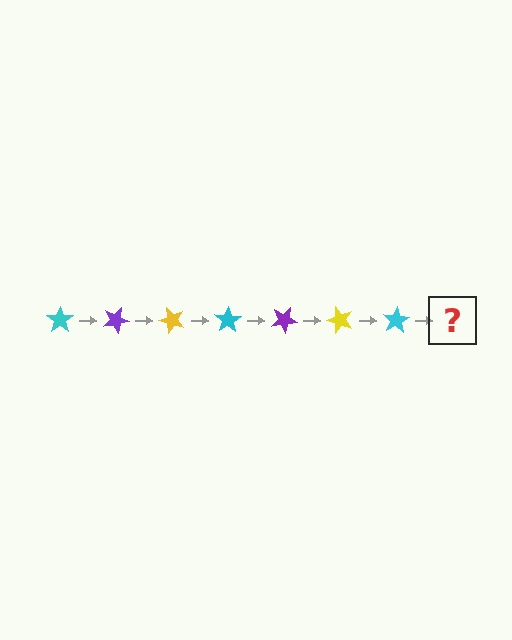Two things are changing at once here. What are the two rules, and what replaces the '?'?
The two rules are that it rotates 25 degrees each step and the color cycles through cyan, purple, and yellow. The '?' should be a purple star, rotated 175 degrees from the start.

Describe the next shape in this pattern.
It should be a purple star, rotated 175 degrees from the start.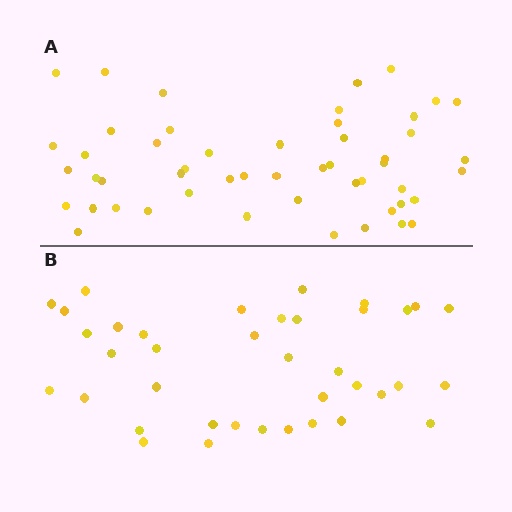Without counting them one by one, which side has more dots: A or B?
Region A (the top region) has more dots.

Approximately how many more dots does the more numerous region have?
Region A has approximately 15 more dots than region B.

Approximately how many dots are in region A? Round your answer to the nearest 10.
About 50 dots. (The exact count is 51, which rounds to 50.)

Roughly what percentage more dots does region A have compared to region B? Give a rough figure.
About 35% more.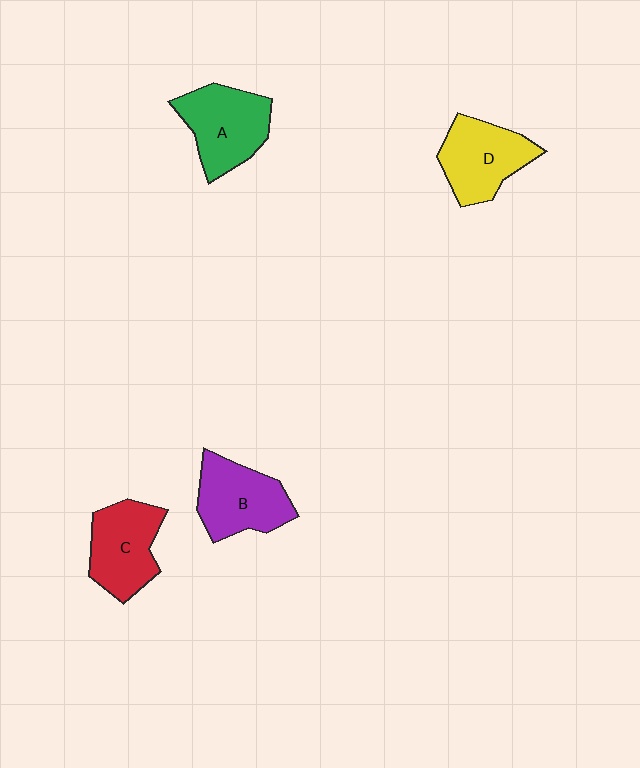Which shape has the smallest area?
Shape C (red).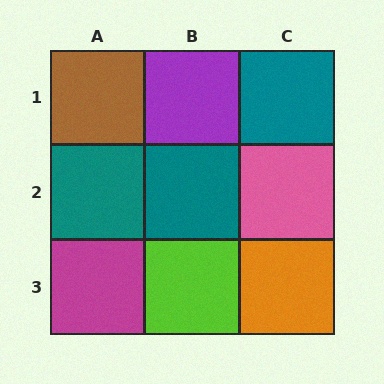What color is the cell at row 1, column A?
Brown.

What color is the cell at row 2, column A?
Teal.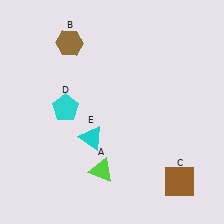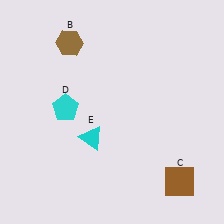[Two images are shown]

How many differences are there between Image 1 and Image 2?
There is 1 difference between the two images.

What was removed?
The lime triangle (A) was removed in Image 2.